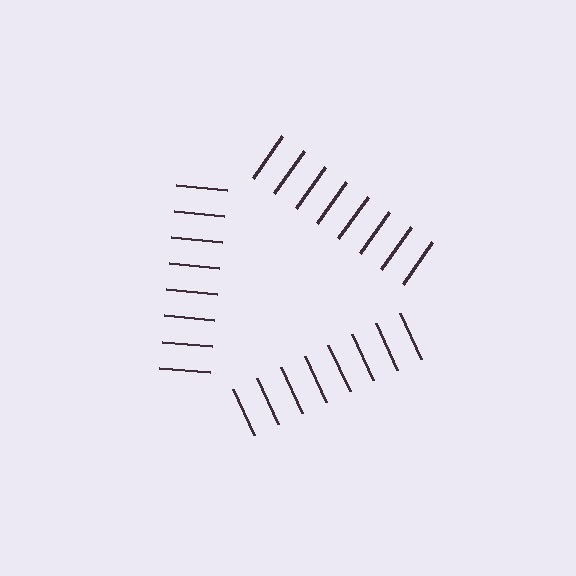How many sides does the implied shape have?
3 sides — the line-ends trace a triangle.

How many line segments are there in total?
24 — 8 along each of the 3 edges.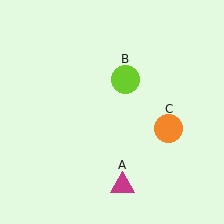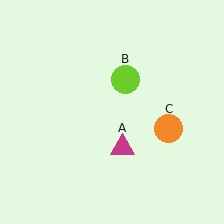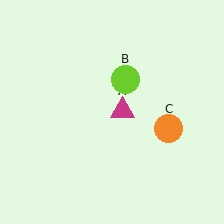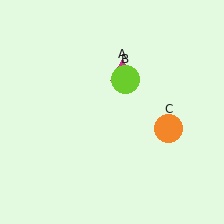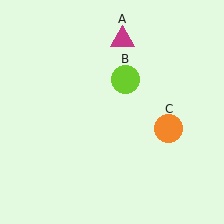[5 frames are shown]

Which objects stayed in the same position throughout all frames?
Lime circle (object B) and orange circle (object C) remained stationary.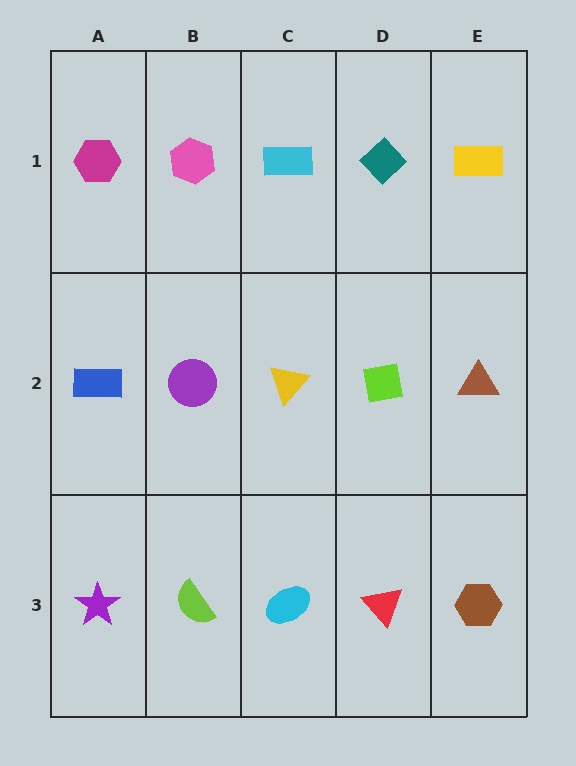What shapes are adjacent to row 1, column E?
A brown triangle (row 2, column E), a teal diamond (row 1, column D).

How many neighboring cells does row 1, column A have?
2.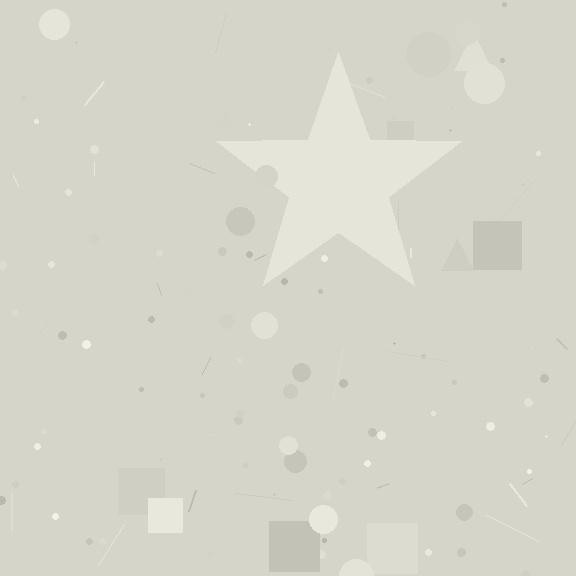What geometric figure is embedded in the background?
A star is embedded in the background.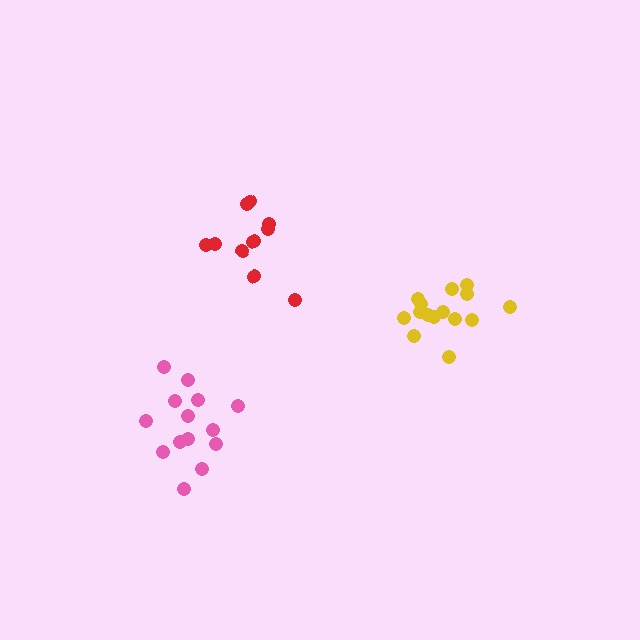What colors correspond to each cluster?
The clusters are colored: yellow, pink, red.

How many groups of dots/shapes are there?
There are 3 groups.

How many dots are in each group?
Group 1: 15 dots, Group 2: 14 dots, Group 3: 11 dots (40 total).